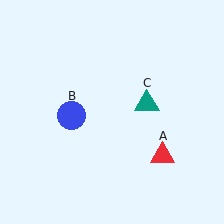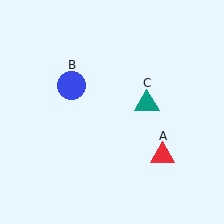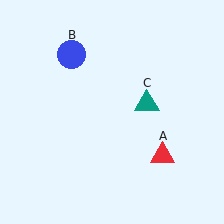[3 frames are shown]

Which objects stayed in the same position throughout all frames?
Red triangle (object A) and teal triangle (object C) remained stationary.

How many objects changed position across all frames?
1 object changed position: blue circle (object B).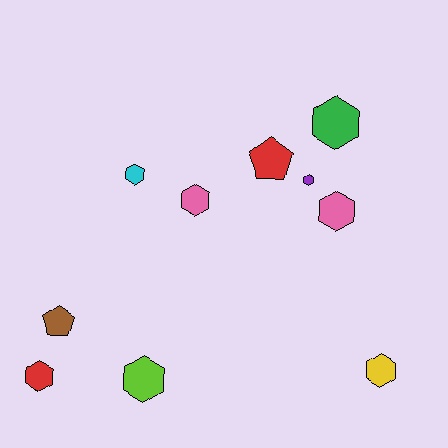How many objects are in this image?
There are 10 objects.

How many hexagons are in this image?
There are 8 hexagons.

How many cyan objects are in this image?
There is 1 cyan object.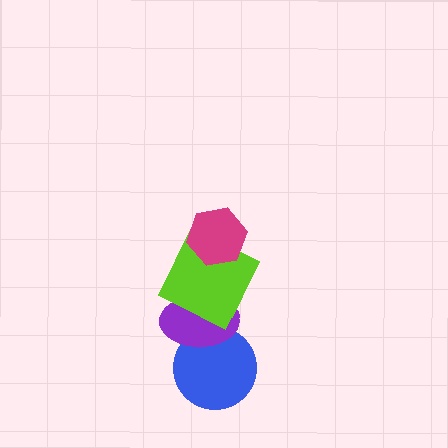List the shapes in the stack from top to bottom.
From top to bottom: the magenta hexagon, the lime square, the purple ellipse, the blue circle.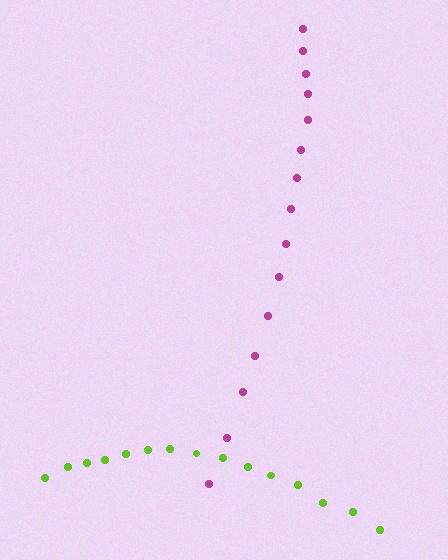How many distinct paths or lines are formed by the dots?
There are 2 distinct paths.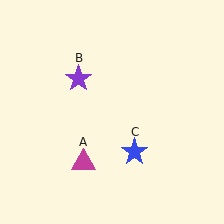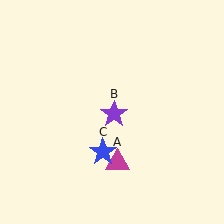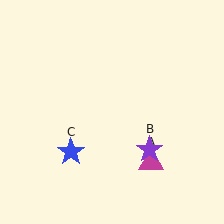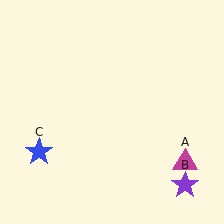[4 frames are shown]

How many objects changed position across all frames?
3 objects changed position: magenta triangle (object A), purple star (object B), blue star (object C).